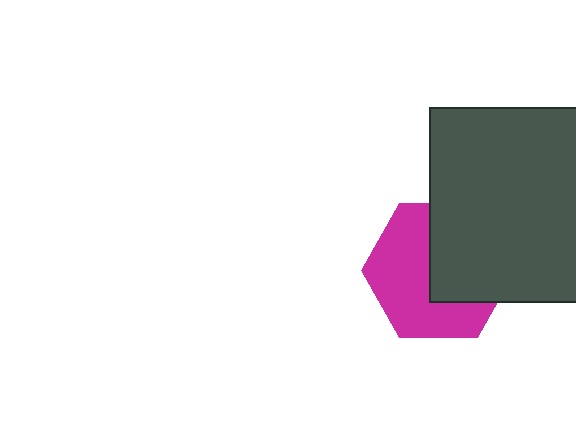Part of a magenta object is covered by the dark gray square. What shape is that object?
It is a hexagon.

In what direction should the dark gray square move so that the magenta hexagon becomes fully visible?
The dark gray square should move toward the upper-right. That is the shortest direction to clear the overlap and leave the magenta hexagon fully visible.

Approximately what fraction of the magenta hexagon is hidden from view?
Roughly 45% of the magenta hexagon is hidden behind the dark gray square.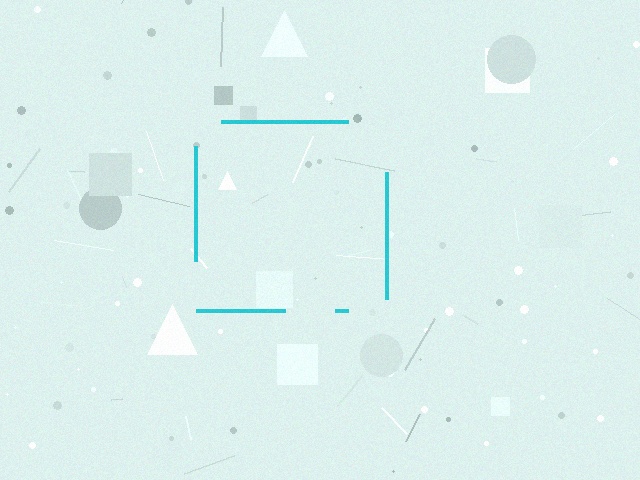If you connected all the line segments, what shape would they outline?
They would outline a square.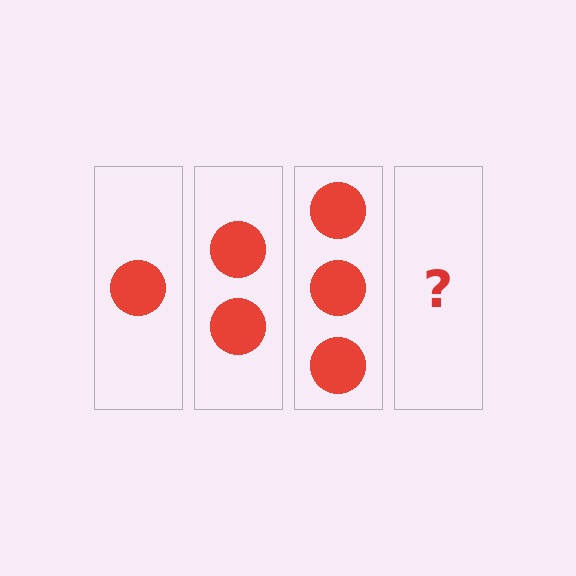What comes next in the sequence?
The next element should be 4 circles.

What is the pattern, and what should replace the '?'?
The pattern is that each step adds one more circle. The '?' should be 4 circles.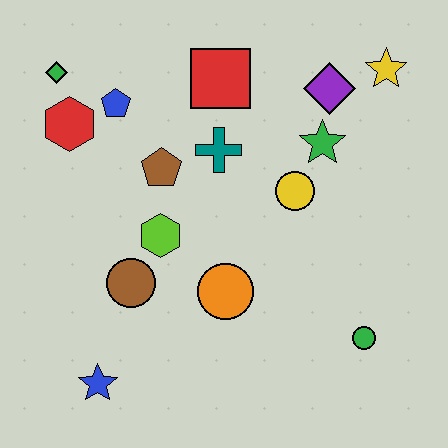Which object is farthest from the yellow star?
The blue star is farthest from the yellow star.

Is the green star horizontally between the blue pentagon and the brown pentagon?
No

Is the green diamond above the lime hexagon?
Yes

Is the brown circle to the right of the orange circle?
No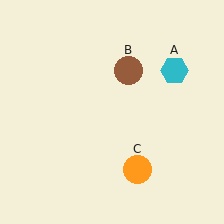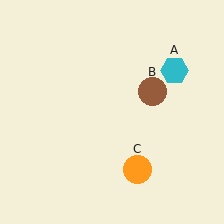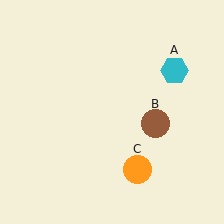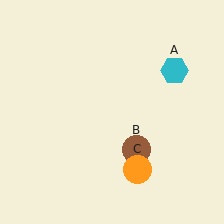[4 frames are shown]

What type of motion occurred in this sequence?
The brown circle (object B) rotated clockwise around the center of the scene.